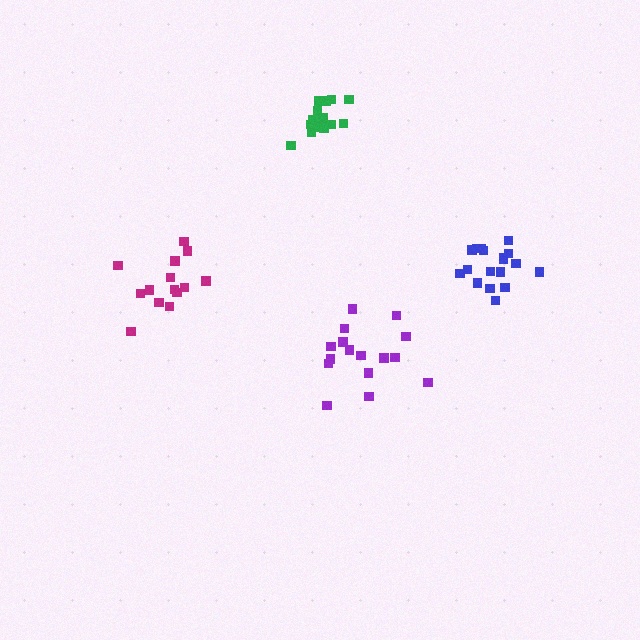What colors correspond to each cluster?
The clusters are colored: green, purple, magenta, blue.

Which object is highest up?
The green cluster is topmost.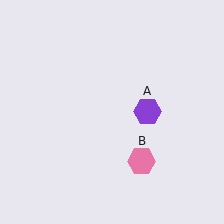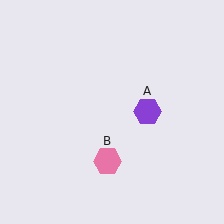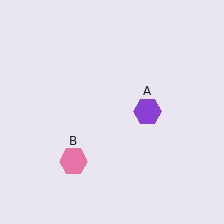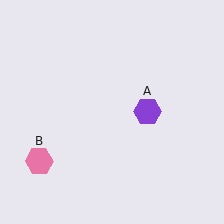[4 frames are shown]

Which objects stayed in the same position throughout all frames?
Purple hexagon (object A) remained stationary.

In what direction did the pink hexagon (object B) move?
The pink hexagon (object B) moved left.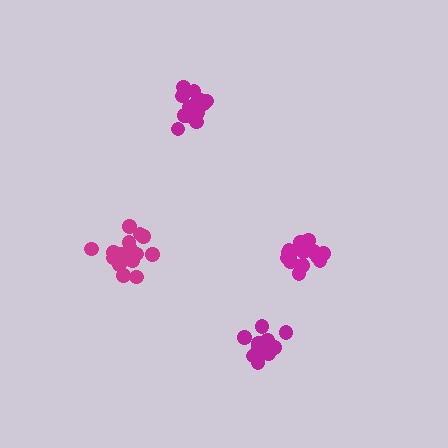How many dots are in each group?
Group 1: 18 dots, Group 2: 14 dots, Group 3: 15 dots, Group 4: 14 dots (61 total).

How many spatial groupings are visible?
There are 4 spatial groupings.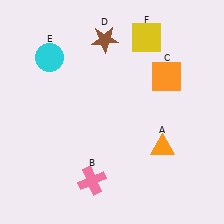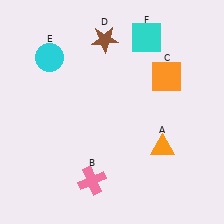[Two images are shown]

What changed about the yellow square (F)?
In Image 1, F is yellow. In Image 2, it changed to cyan.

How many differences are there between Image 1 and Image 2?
There is 1 difference between the two images.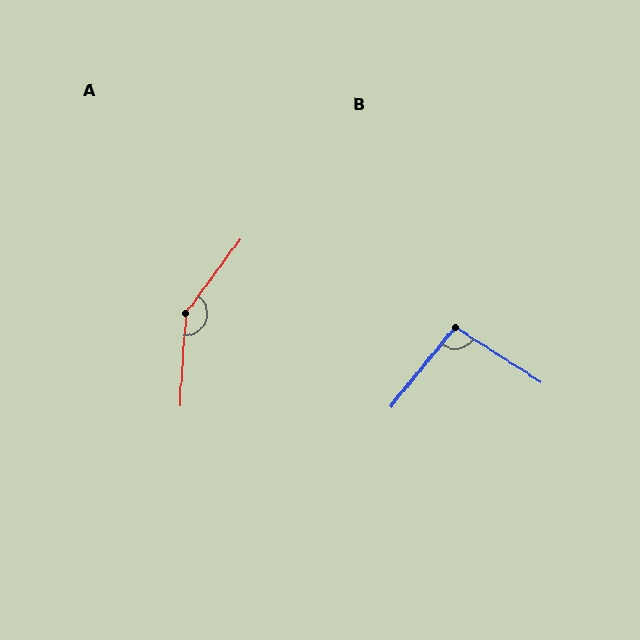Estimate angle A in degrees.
Approximately 147 degrees.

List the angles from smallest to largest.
B (97°), A (147°).